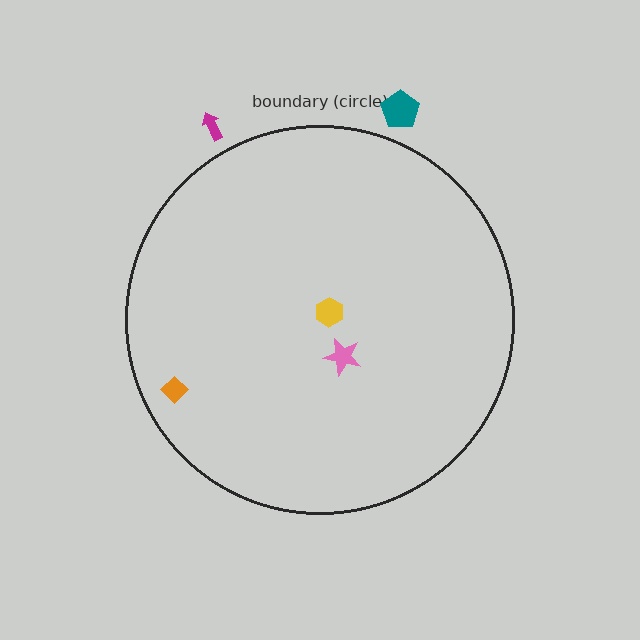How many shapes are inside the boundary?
3 inside, 2 outside.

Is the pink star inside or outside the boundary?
Inside.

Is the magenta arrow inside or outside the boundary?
Outside.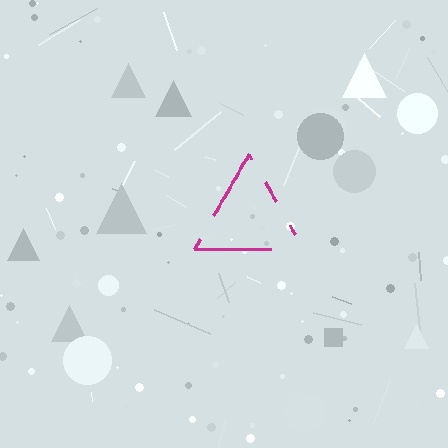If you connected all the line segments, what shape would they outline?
They would outline a triangle.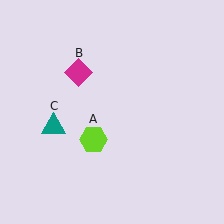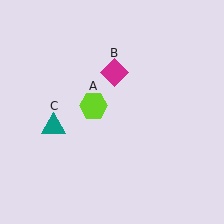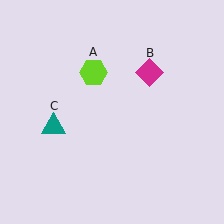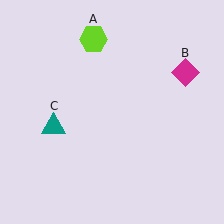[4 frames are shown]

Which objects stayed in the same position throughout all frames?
Teal triangle (object C) remained stationary.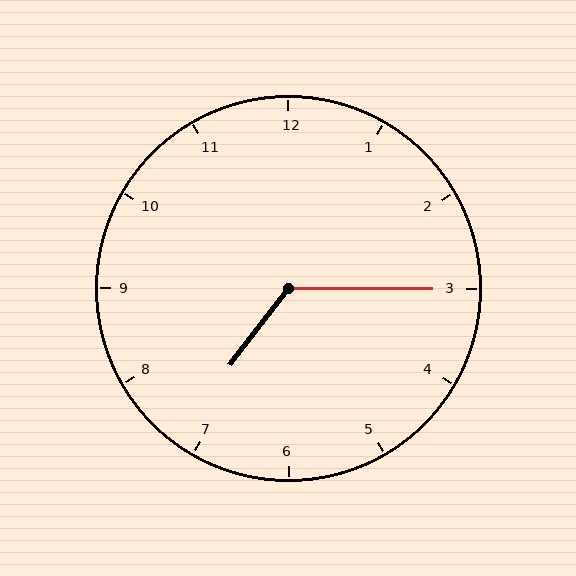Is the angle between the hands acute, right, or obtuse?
It is obtuse.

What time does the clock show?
7:15.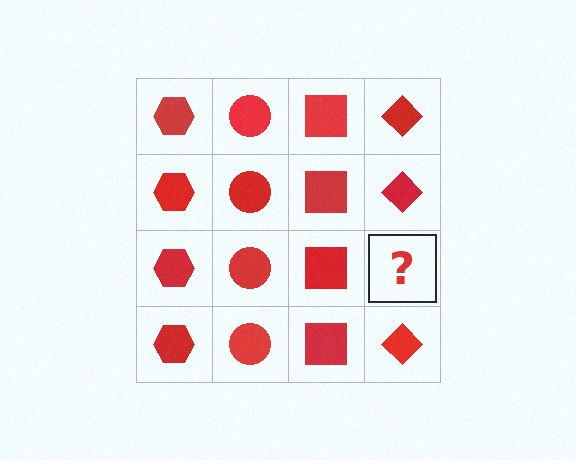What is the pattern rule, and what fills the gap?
The rule is that each column has a consistent shape. The gap should be filled with a red diamond.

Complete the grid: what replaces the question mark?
The question mark should be replaced with a red diamond.